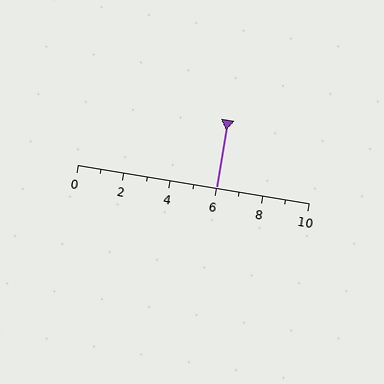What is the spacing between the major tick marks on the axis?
The major ticks are spaced 2 apart.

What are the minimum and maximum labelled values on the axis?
The axis runs from 0 to 10.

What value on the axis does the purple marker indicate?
The marker indicates approximately 6.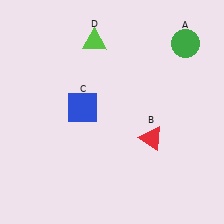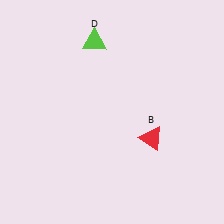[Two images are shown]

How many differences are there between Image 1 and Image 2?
There are 2 differences between the two images.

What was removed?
The green circle (A), the blue square (C) were removed in Image 2.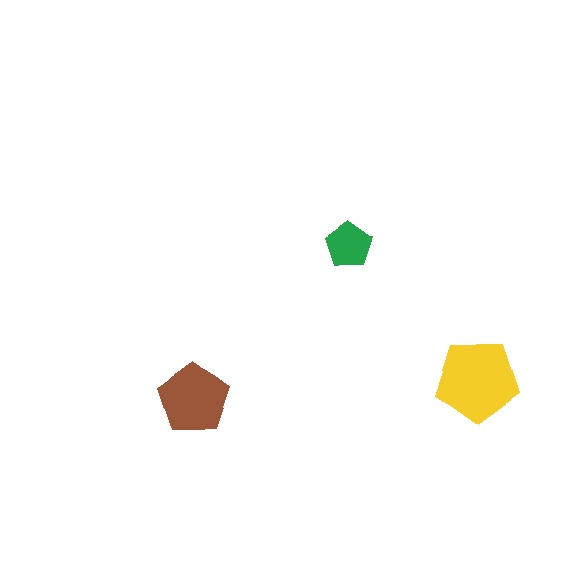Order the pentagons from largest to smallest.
the yellow one, the brown one, the green one.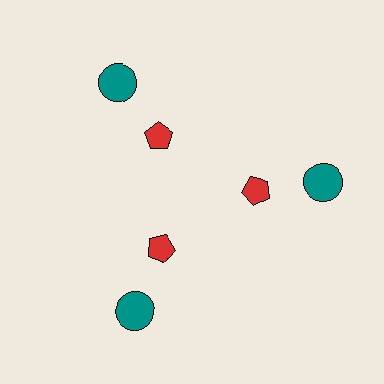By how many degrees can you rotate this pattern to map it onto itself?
The pattern maps onto itself every 120 degrees of rotation.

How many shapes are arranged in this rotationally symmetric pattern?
There are 6 shapes, arranged in 3 groups of 2.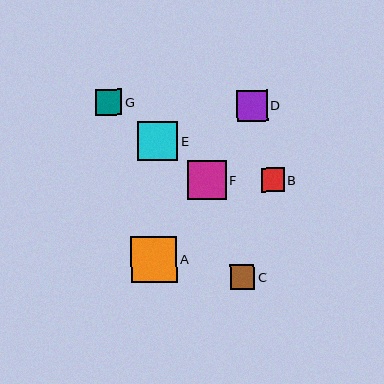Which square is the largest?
Square A is the largest with a size of approximately 46 pixels.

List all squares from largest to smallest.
From largest to smallest: A, E, F, D, G, C, B.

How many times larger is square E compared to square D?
Square E is approximately 1.3 times the size of square D.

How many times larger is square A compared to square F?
Square A is approximately 1.2 times the size of square F.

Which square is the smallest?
Square B is the smallest with a size of approximately 23 pixels.